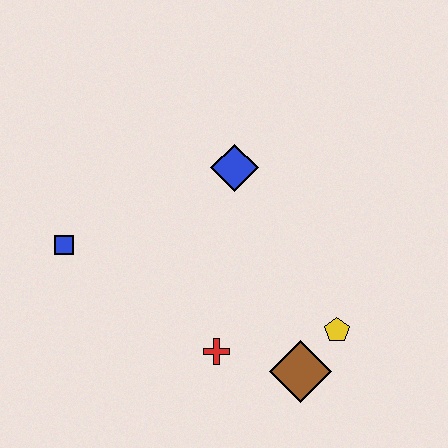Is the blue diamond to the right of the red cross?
Yes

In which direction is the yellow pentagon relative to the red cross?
The yellow pentagon is to the right of the red cross.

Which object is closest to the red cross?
The brown diamond is closest to the red cross.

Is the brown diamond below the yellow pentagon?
Yes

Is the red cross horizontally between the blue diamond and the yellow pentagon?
No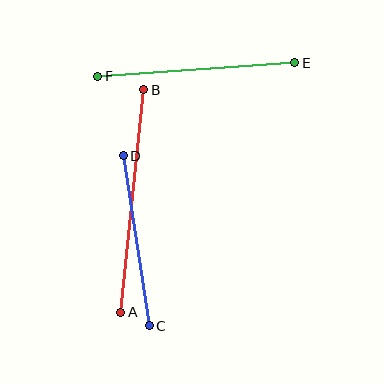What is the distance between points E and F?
The distance is approximately 197 pixels.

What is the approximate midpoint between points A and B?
The midpoint is at approximately (132, 201) pixels.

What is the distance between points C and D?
The distance is approximately 172 pixels.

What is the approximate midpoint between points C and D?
The midpoint is at approximately (136, 241) pixels.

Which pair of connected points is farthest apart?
Points A and B are farthest apart.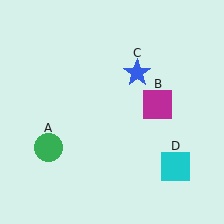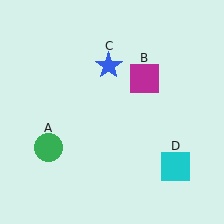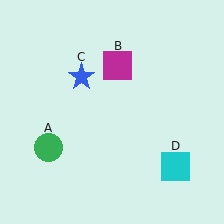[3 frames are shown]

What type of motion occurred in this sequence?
The magenta square (object B), blue star (object C) rotated counterclockwise around the center of the scene.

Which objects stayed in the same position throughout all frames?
Green circle (object A) and cyan square (object D) remained stationary.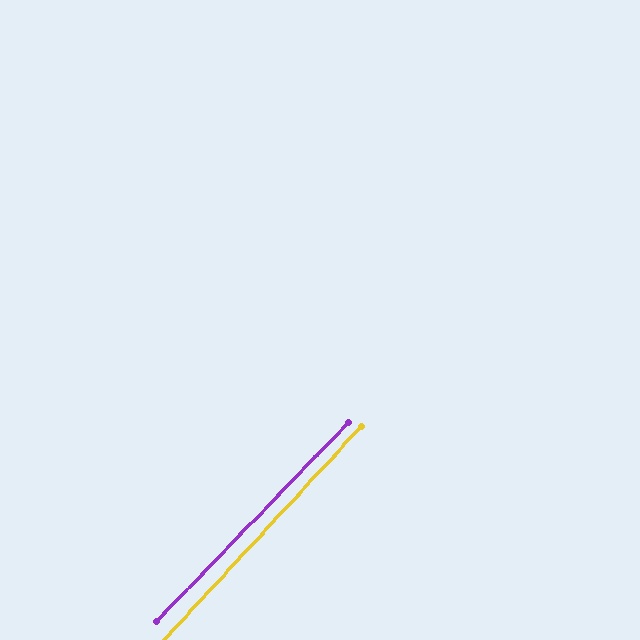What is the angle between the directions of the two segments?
Approximately 1 degree.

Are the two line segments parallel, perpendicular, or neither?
Parallel — their directions differ by only 1.4°.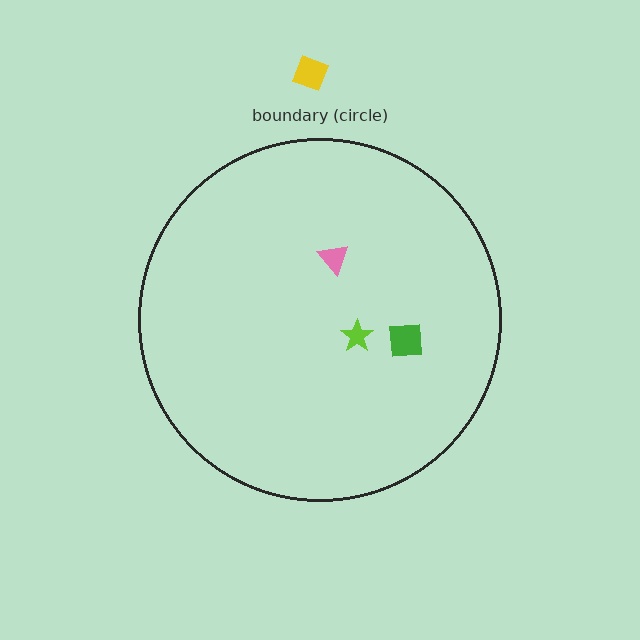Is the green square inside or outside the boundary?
Inside.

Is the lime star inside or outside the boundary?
Inside.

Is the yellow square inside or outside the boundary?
Outside.